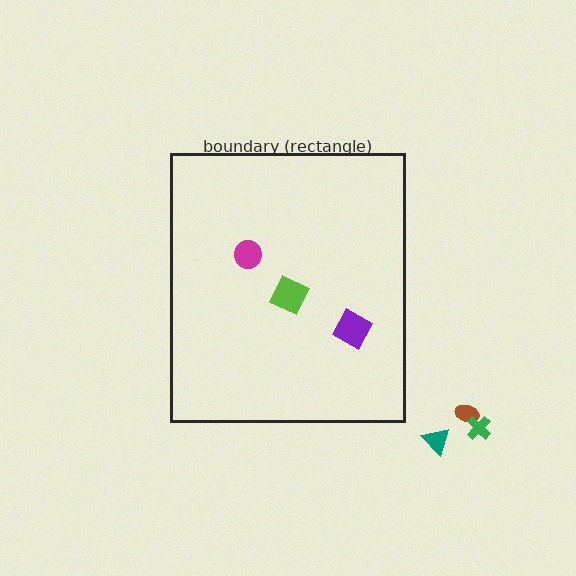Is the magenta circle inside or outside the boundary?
Inside.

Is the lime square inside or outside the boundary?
Inside.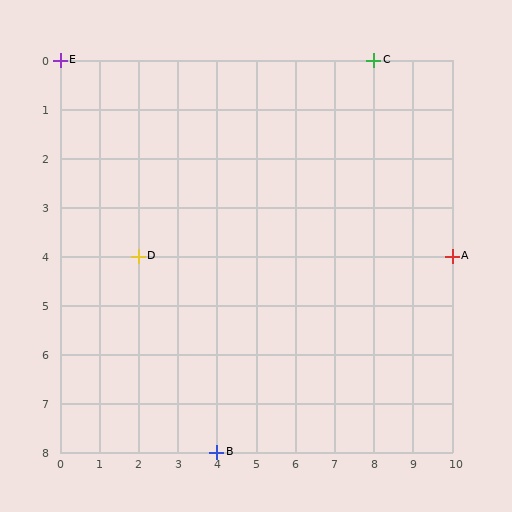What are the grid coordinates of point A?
Point A is at grid coordinates (10, 4).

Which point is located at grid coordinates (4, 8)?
Point B is at (4, 8).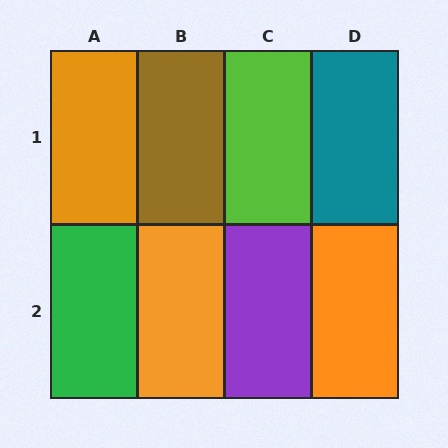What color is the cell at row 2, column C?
Purple.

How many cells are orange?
3 cells are orange.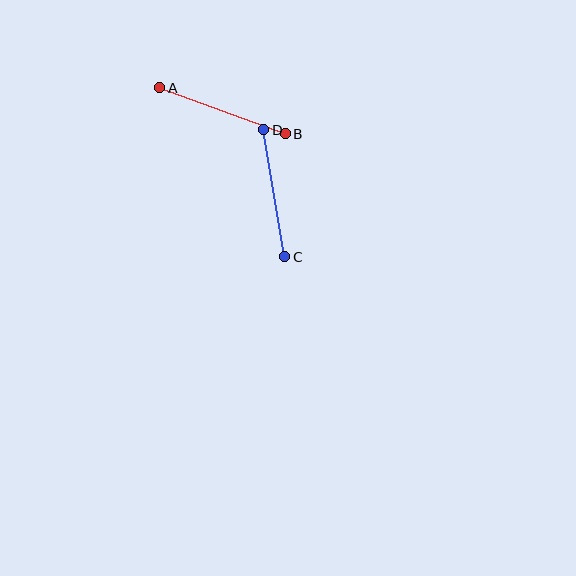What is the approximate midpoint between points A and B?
The midpoint is at approximately (223, 111) pixels.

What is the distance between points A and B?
The distance is approximately 134 pixels.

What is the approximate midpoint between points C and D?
The midpoint is at approximately (274, 193) pixels.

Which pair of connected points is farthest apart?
Points A and B are farthest apart.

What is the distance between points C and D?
The distance is approximately 129 pixels.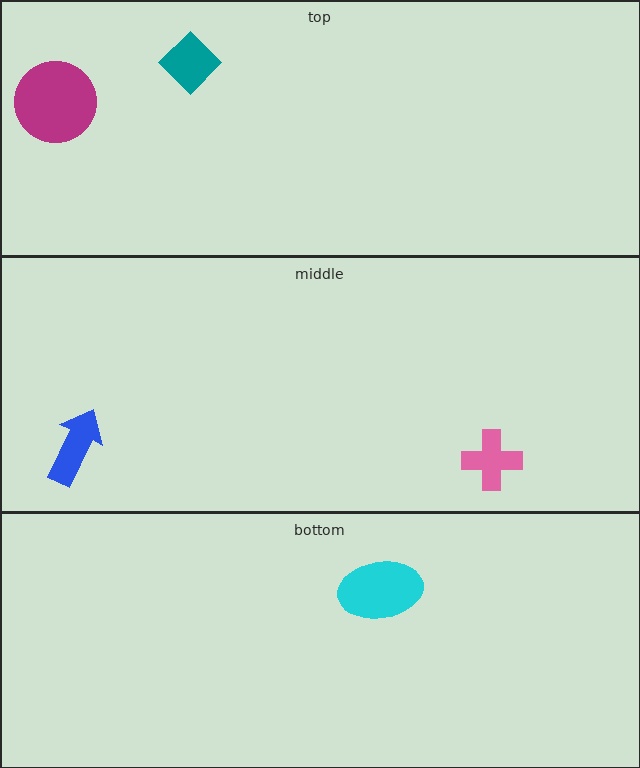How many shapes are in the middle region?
2.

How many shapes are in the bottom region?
1.